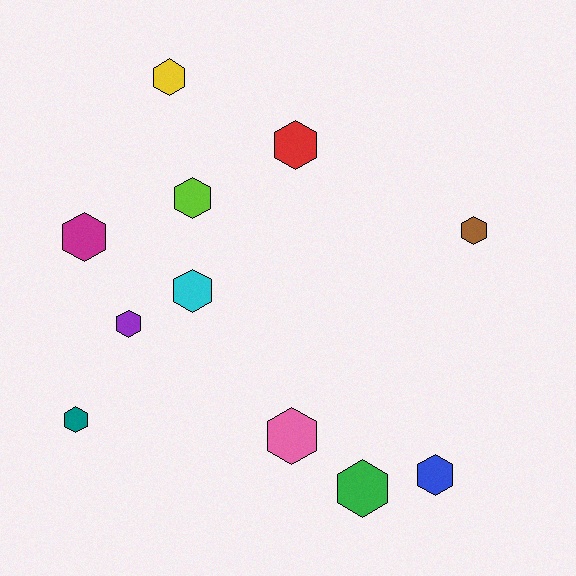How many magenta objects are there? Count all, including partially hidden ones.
There is 1 magenta object.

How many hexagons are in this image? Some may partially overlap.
There are 11 hexagons.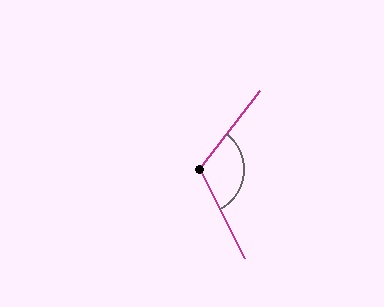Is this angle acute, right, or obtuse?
It is obtuse.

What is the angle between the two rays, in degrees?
Approximately 116 degrees.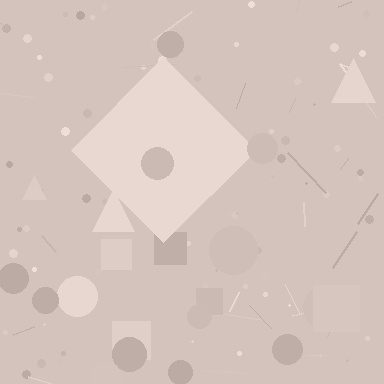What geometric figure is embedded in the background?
A diamond is embedded in the background.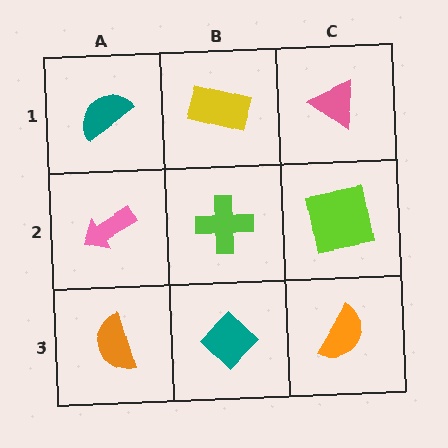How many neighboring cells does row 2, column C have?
3.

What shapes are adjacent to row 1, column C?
A lime square (row 2, column C), a yellow rectangle (row 1, column B).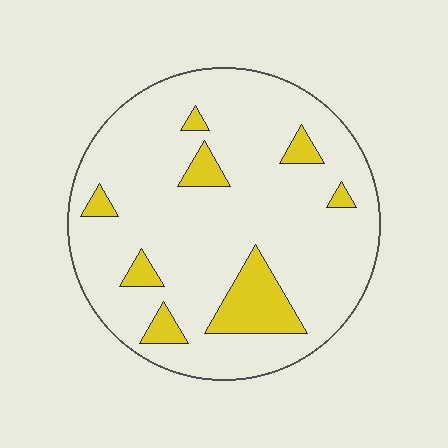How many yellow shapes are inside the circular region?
8.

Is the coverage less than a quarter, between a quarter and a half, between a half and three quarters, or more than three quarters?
Less than a quarter.